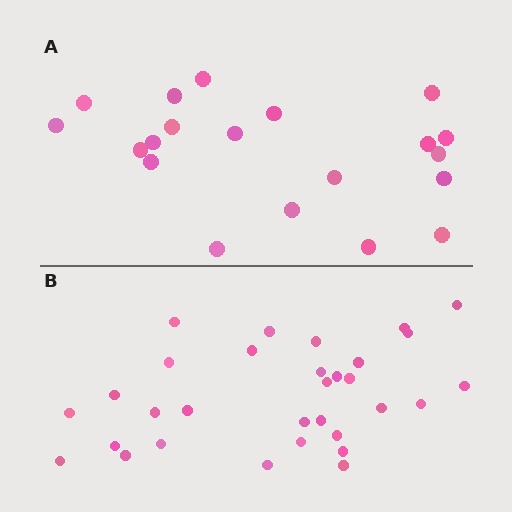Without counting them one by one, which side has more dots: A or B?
Region B (the bottom region) has more dots.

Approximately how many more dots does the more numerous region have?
Region B has roughly 12 or so more dots than region A.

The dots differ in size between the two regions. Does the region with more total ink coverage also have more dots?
No. Region A has more total ink coverage because its dots are larger, but region B actually contains more individual dots. Total area can be misleading — the number of items is what matters here.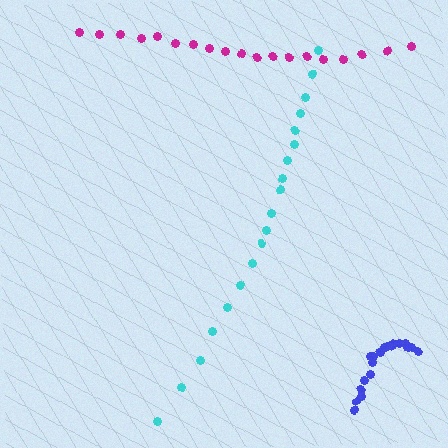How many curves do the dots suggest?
There are 3 distinct paths.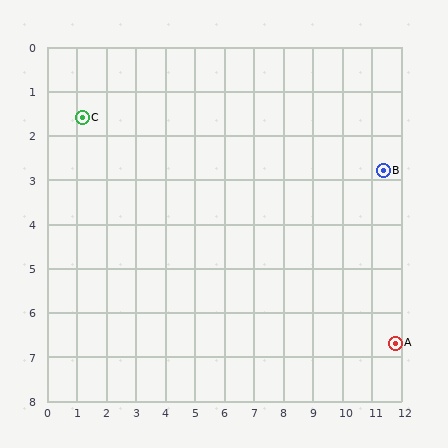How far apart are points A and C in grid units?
Points A and C are about 11.8 grid units apart.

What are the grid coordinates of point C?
Point C is at approximately (1.2, 1.6).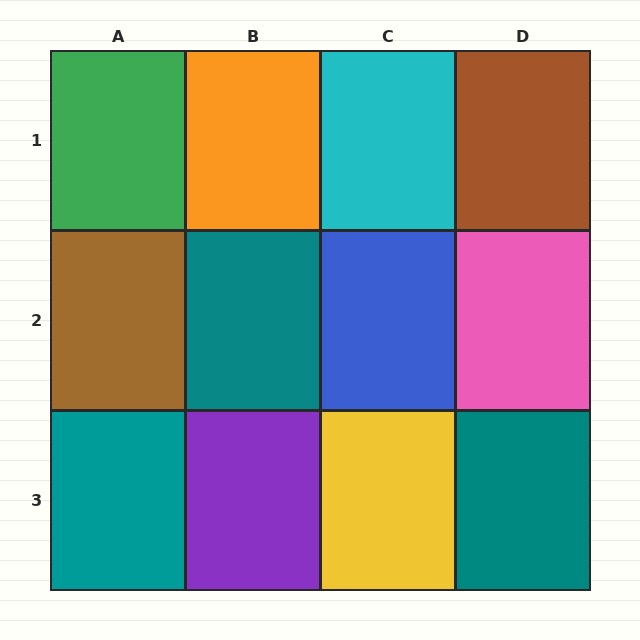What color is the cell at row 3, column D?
Teal.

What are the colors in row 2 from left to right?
Brown, teal, blue, pink.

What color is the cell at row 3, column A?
Teal.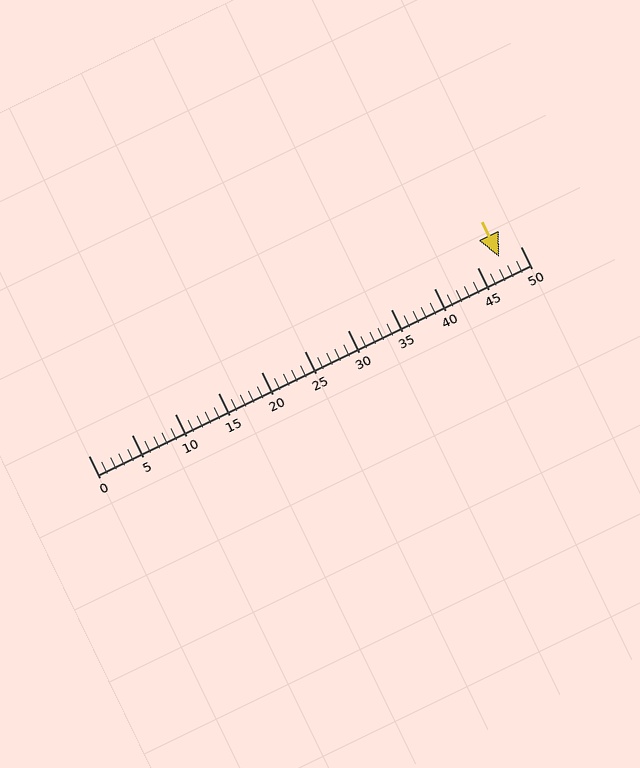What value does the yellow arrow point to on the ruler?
The yellow arrow points to approximately 48.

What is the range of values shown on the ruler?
The ruler shows values from 0 to 50.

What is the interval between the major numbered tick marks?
The major tick marks are spaced 5 units apart.